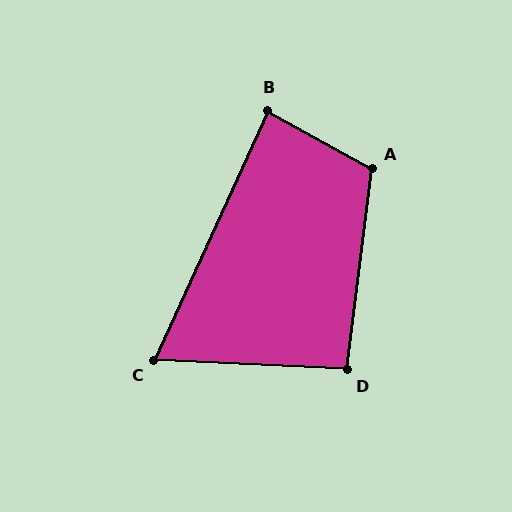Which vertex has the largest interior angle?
A, at approximately 112 degrees.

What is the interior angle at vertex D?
Approximately 94 degrees (approximately right).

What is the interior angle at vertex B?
Approximately 86 degrees (approximately right).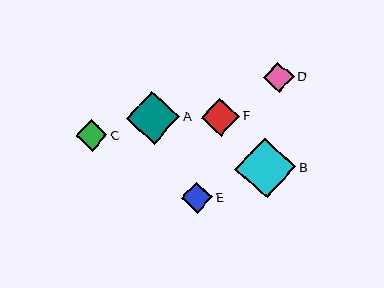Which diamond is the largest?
Diamond B is the largest with a size of approximately 61 pixels.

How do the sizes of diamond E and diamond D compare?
Diamond E and diamond D are approximately the same size.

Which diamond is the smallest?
Diamond D is the smallest with a size of approximately 30 pixels.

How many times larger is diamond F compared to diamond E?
Diamond F is approximately 1.2 times the size of diamond E.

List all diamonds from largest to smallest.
From largest to smallest: B, A, F, E, C, D.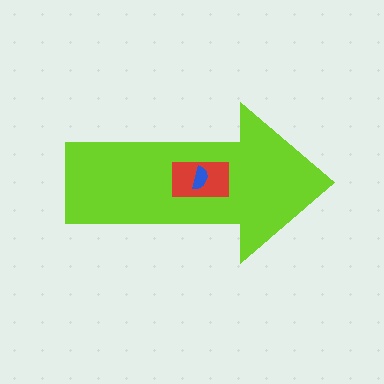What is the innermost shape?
The blue semicircle.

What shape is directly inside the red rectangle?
The blue semicircle.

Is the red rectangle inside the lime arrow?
Yes.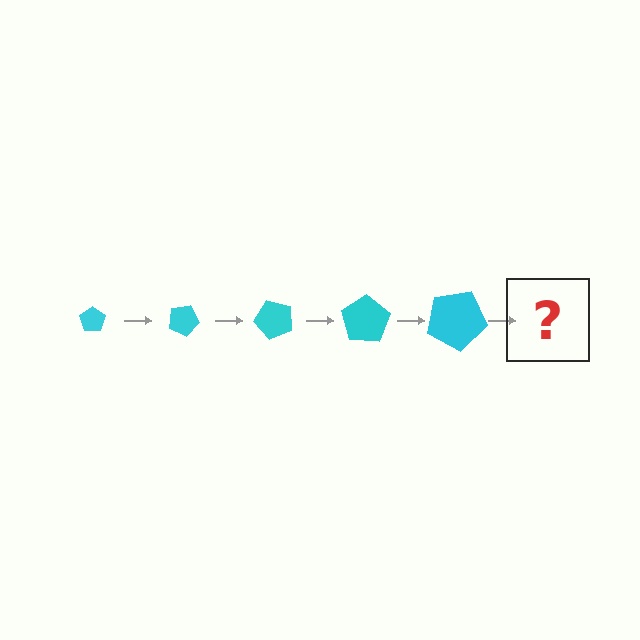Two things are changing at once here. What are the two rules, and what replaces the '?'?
The two rules are that the pentagon grows larger each step and it rotates 25 degrees each step. The '?' should be a pentagon, larger than the previous one and rotated 125 degrees from the start.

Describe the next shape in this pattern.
It should be a pentagon, larger than the previous one and rotated 125 degrees from the start.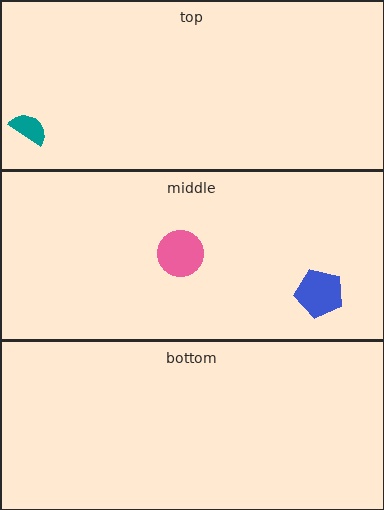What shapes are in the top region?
The teal semicircle.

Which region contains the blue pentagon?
The middle region.